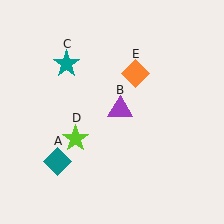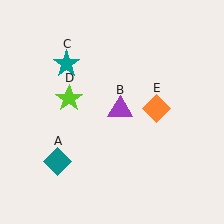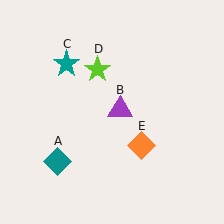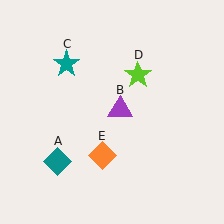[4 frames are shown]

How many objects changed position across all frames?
2 objects changed position: lime star (object D), orange diamond (object E).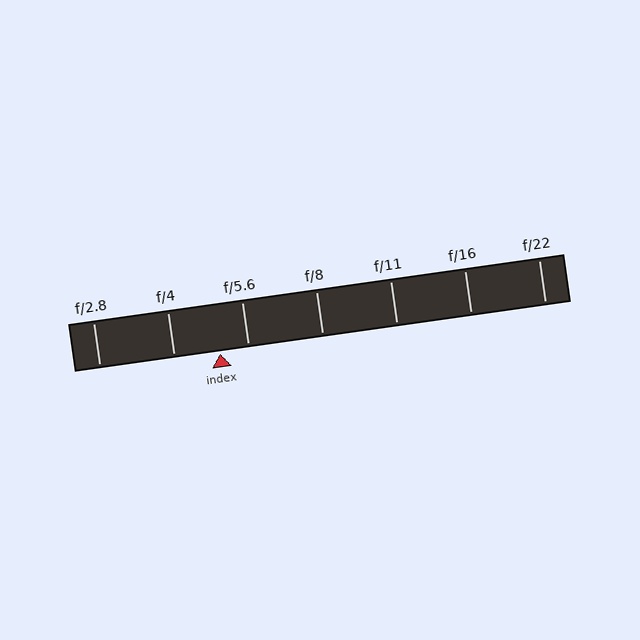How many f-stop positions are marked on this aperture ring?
There are 7 f-stop positions marked.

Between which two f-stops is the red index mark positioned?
The index mark is between f/4 and f/5.6.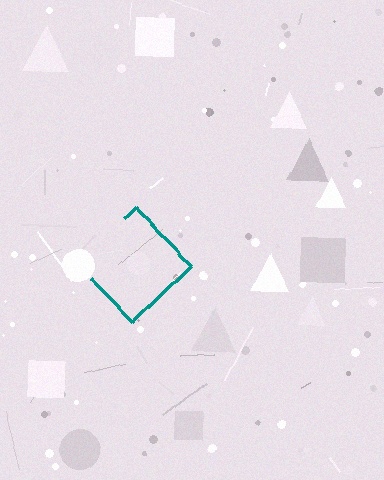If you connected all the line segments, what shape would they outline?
They would outline a diamond.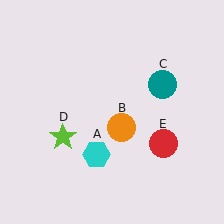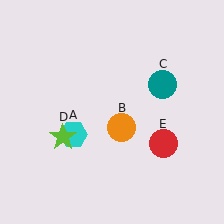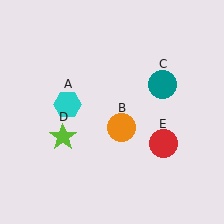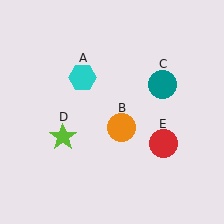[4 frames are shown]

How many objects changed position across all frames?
1 object changed position: cyan hexagon (object A).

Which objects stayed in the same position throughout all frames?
Orange circle (object B) and teal circle (object C) and lime star (object D) and red circle (object E) remained stationary.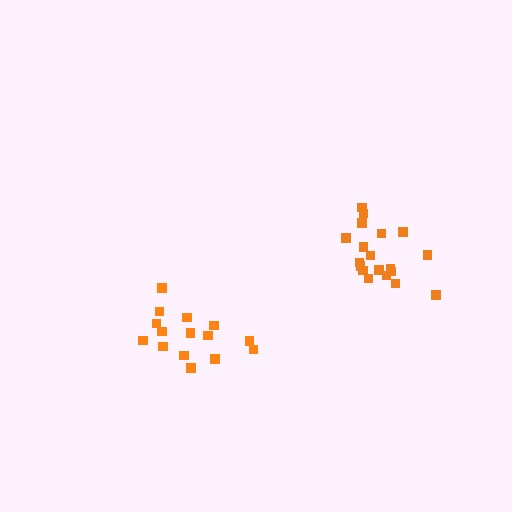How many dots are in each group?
Group 1: 19 dots, Group 2: 15 dots (34 total).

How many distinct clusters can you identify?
There are 2 distinct clusters.